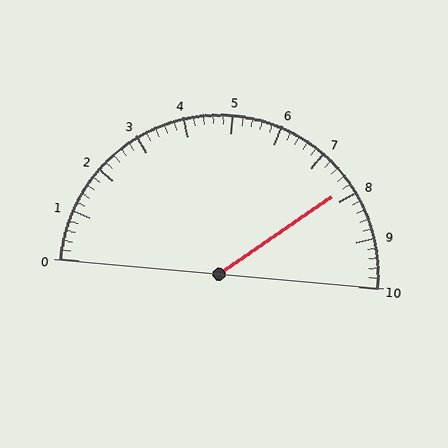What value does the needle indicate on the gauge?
The needle indicates approximately 7.8.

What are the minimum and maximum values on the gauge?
The gauge ranges from 0 to 10.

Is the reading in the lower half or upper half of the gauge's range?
The reading is in the upper half of the range (0 to 10).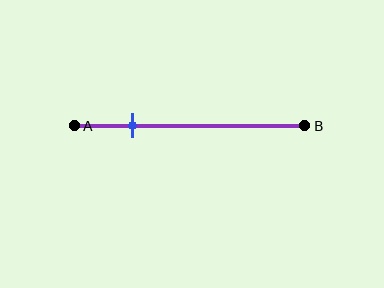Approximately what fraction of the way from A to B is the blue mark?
The blue mark is approximately 25% of the way from A to B.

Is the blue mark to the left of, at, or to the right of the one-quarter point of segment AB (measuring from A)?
The blue mark is approximately at the one-quarter point of segment AB.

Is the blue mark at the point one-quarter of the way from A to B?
Yes, the mark is approximately at the one-quarter point.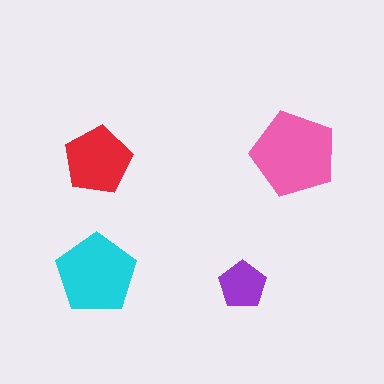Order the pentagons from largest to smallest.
the pink one, the cyan one, the red one, the purple one.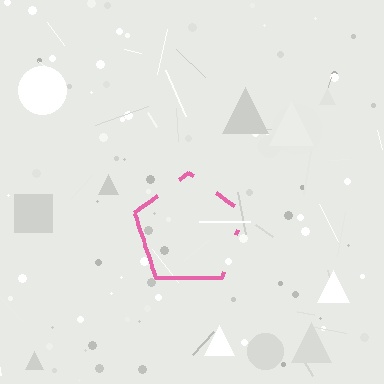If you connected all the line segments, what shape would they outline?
They would outline a pentagon.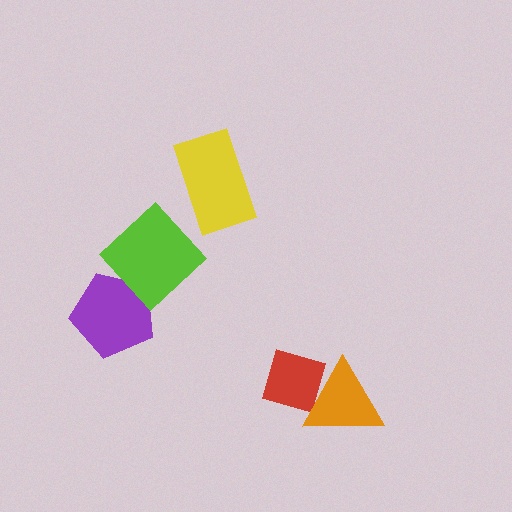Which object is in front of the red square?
The orange triangle is in front of the red square.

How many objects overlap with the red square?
1 object overlaps with the red square.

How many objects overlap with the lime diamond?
1 object overlaps with the lime diamond.